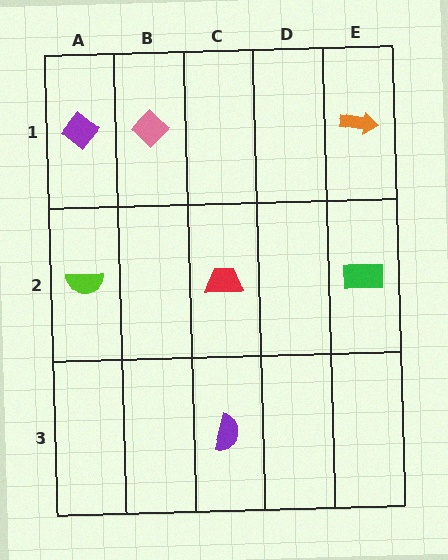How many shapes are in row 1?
3 shapes.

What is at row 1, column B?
A pink diamond.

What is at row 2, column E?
A green rectangle.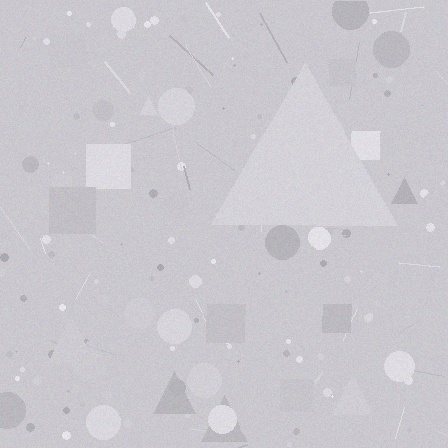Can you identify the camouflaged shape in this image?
The camouflaged shape is a triangle.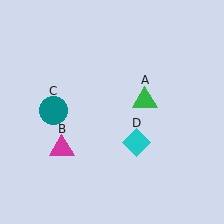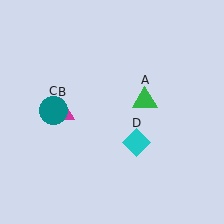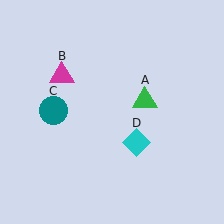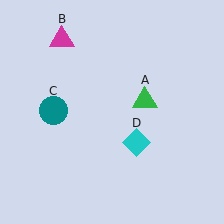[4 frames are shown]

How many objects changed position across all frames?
1 object changed position: magenta triangle (object B).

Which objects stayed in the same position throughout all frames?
Green triangle (object A) and teal circle (object C) and cyan diamond (object D) remained stationary.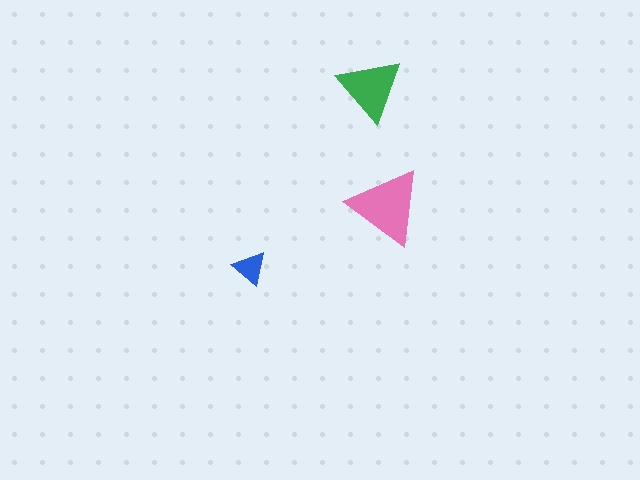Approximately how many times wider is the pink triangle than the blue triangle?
About 2 times wider.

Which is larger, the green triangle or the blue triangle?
The green one.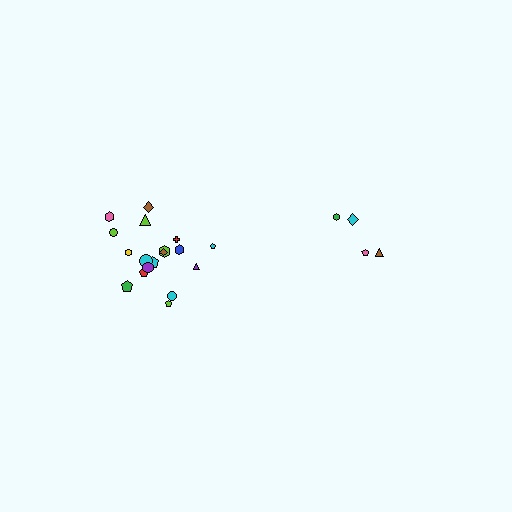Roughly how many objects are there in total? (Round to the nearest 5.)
Roughly 20 objects in total.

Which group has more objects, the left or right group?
The left group.